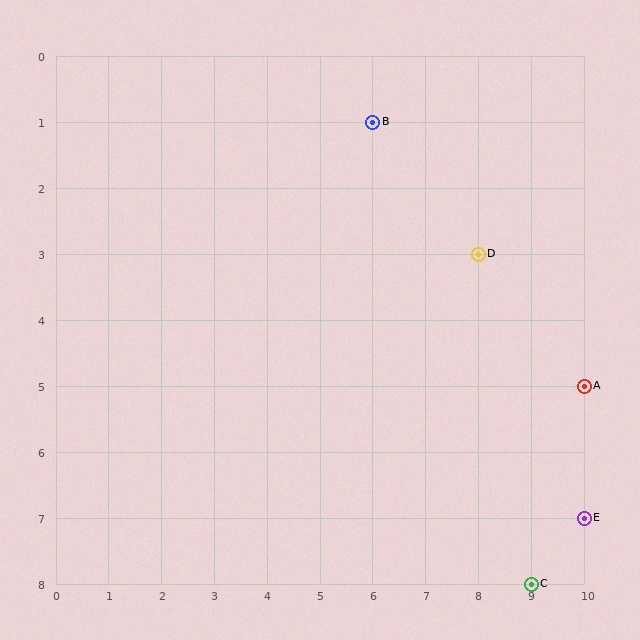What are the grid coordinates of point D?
Point D is at grid coordinates (8, 3).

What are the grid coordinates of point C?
Point C is at grid coordinates (9, 8).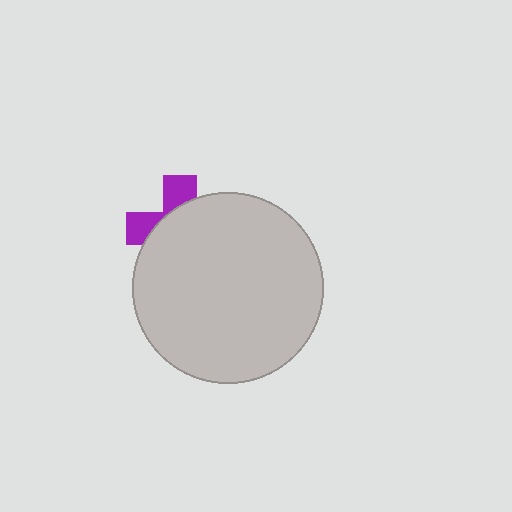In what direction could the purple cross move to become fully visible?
The purple cross could move toward the upper-left. That would shift it out from behind the light gray circle entirely.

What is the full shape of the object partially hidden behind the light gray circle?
The partially hidden object is a purple cross.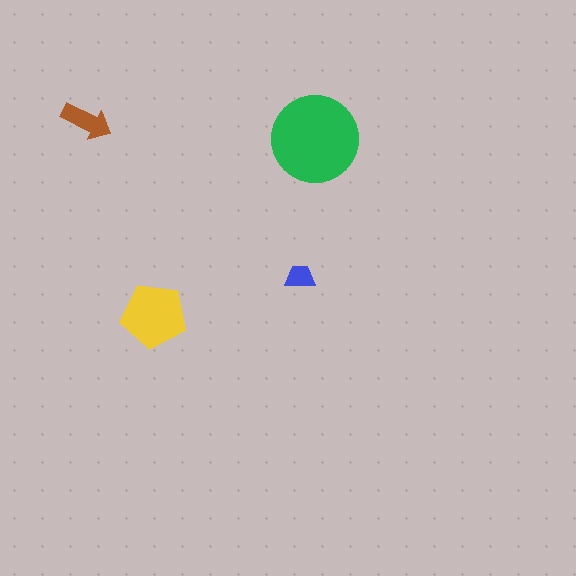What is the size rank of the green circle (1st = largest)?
1st.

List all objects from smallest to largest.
The blue trapezoid, the brown arrow, the yellow pentagon, the green circle.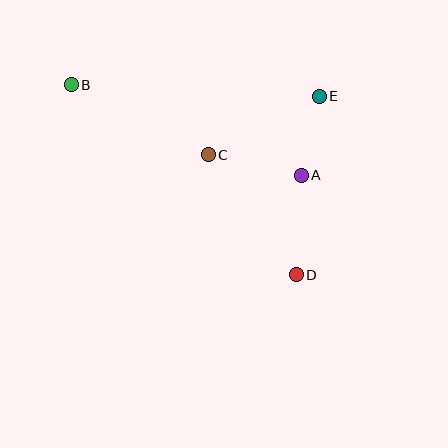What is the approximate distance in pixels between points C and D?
The distance between C and D is approximately 149 pixels.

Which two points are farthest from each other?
Points B and D are farthest from each other.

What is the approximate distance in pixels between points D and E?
The distance between D and E is approximately 180 pixels.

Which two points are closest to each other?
Points A and E are closest to each other.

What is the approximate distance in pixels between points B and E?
The distance between B and E is approximately 248 pixels.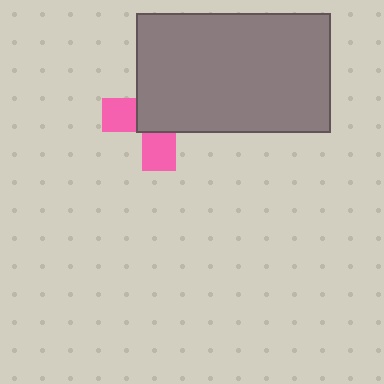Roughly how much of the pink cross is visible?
A small part of it is visible (roughly 38%).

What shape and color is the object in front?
The object in front is a gray rectangle.